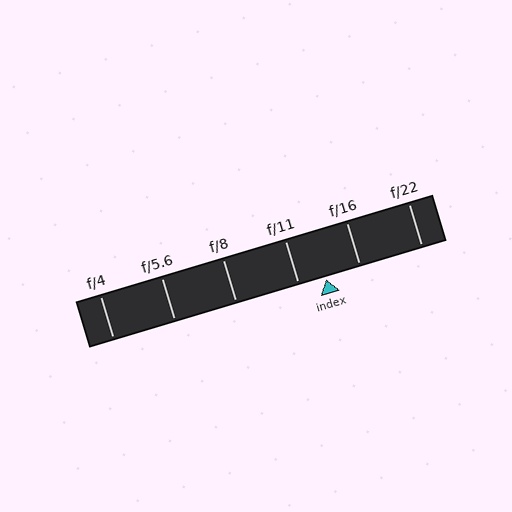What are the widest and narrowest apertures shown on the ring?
The widest aperture shown is f/4 and the narrowest is f/22.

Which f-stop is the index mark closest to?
The index mark is closest to f/11.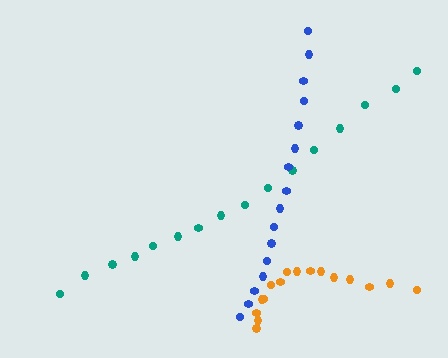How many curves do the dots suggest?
There are 3 distinct paths.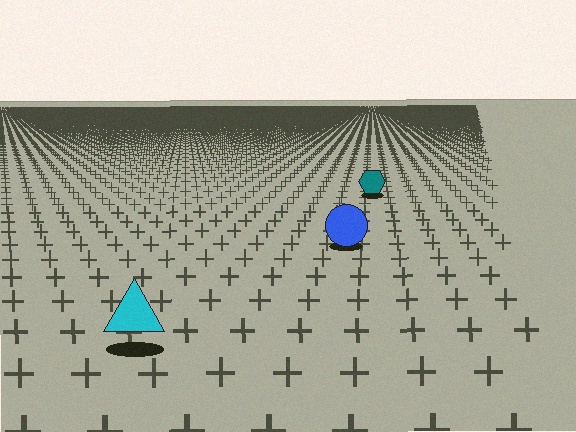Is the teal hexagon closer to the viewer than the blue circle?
No. The blue circle is closer — you can tell from the texture gradient: the ground texture is coarser near it.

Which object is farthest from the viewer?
The teal hexagon is farthest from the viewer. It appears smaller and the ground texture around it is denser.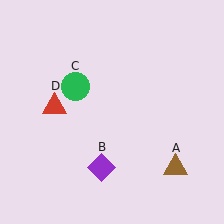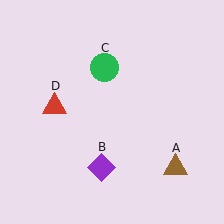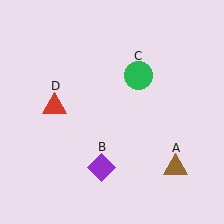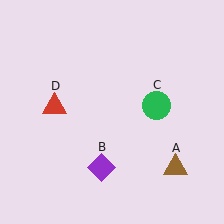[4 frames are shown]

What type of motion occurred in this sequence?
The green circle (object C) rotated clockwise around the center of the scene.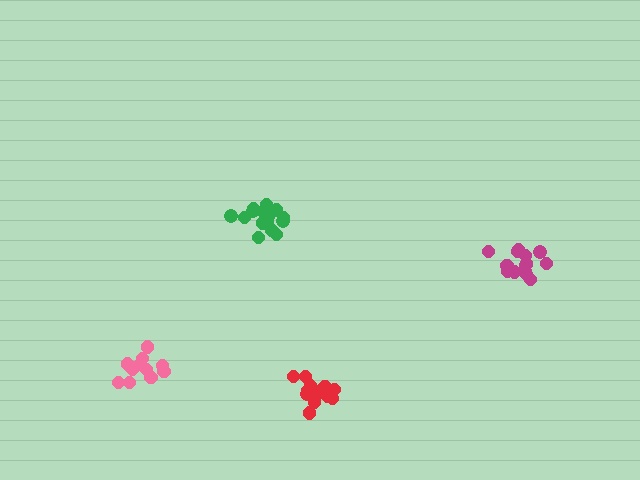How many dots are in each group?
Group 1: 15 dots, Group 2: 14 dots, Group 3: 15 dots, Group 4: 11 dots (55 total).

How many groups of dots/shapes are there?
There are 4 groups.